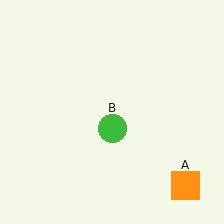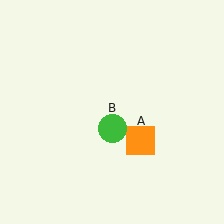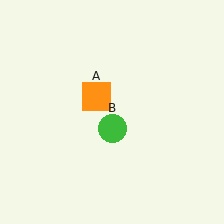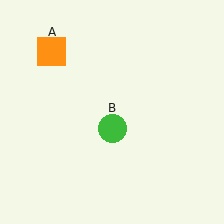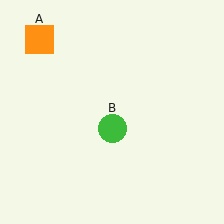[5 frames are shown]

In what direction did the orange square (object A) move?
The orange square (object A) moved up and to the left.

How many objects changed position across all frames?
1 object changed position: orange square (object A).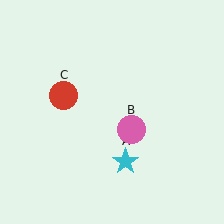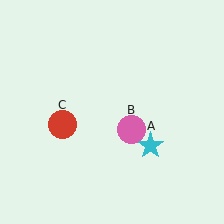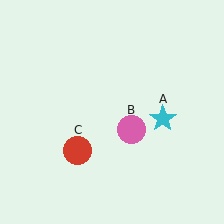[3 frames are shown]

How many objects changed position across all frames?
2 objects changed position: cyan star (object A), red circle (object C).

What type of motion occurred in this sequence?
The cyan star (object A), red circle (object C) rotated counterclockwise around the center of the scene.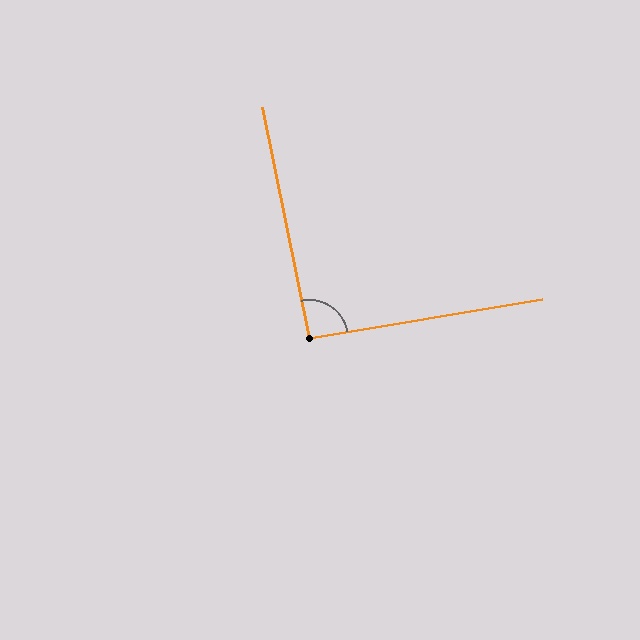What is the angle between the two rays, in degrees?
Approximately 92 degrees.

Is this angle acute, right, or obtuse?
It is approximately a right angle.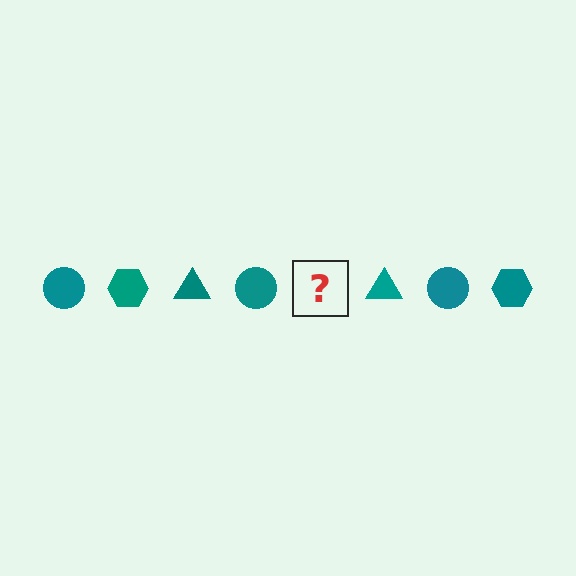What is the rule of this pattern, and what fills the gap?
The rule is that the pattern cycles through circle, hexagon, triangle shapes in teal. The gap should be filled with a teal hexagon.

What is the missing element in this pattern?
The missing element is a teal hexagon.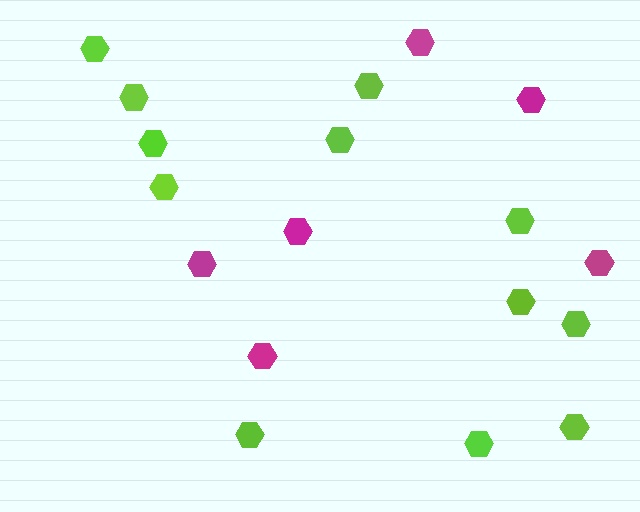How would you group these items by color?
There are 2 groups: one group of magenta hexagons (6) and one group of lime hexagons (12).